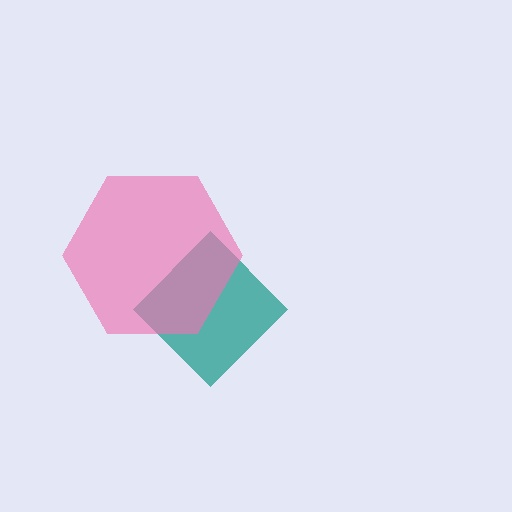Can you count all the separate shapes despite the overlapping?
Yes, there are 2 separate shapes.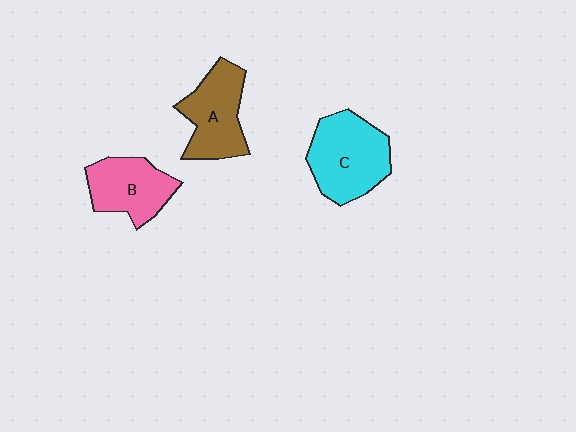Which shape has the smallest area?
Shape B (pink).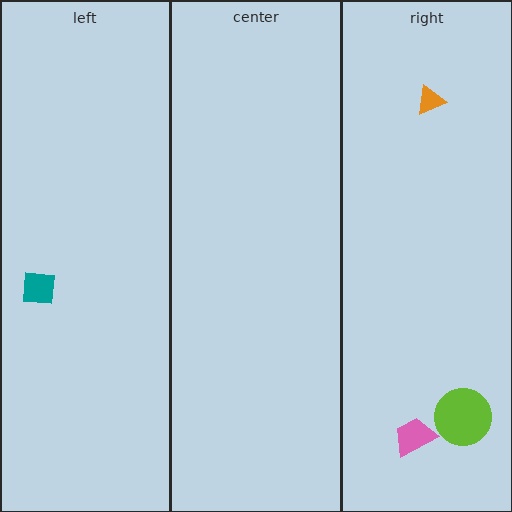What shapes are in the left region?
The teal square.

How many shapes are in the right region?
3.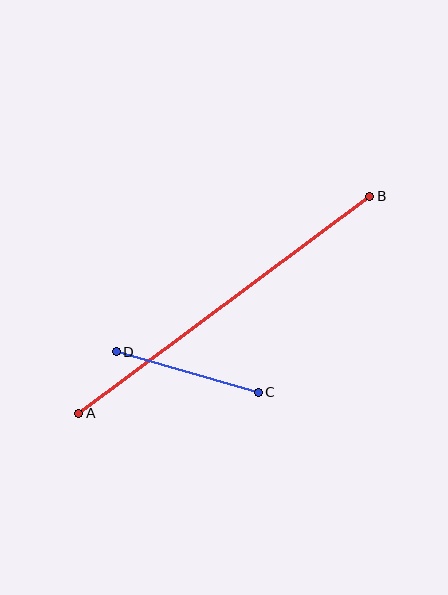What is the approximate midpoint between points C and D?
The midpoint is at approximately (187, 372) pixels.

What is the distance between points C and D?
The distance is approximately 148 pixels.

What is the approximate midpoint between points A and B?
The midpoint is at approximately (224, 305) pixels.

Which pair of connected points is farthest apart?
Points A and B are farthest apart.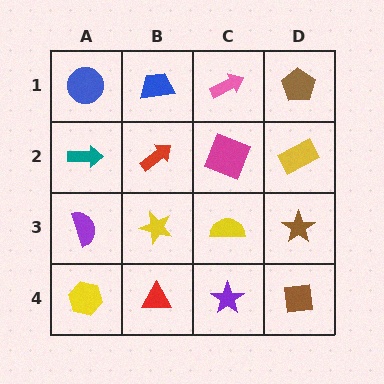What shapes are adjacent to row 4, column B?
A yellow star (row 3, column B), a yellow hexagon (row 4, column A), a purple star (row 4, column C).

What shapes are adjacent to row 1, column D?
A yellow rectangle (row 2, column D), a pink arrow (row 1, column C).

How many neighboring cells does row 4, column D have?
2.